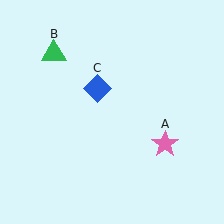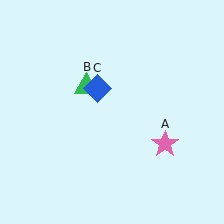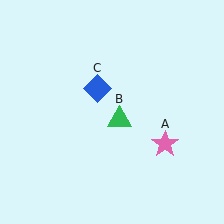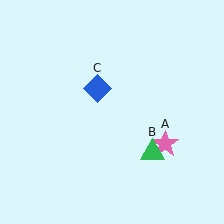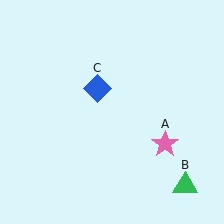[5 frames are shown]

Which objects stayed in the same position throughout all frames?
Pink star (object A) and blue diamond (object C) remained stationary.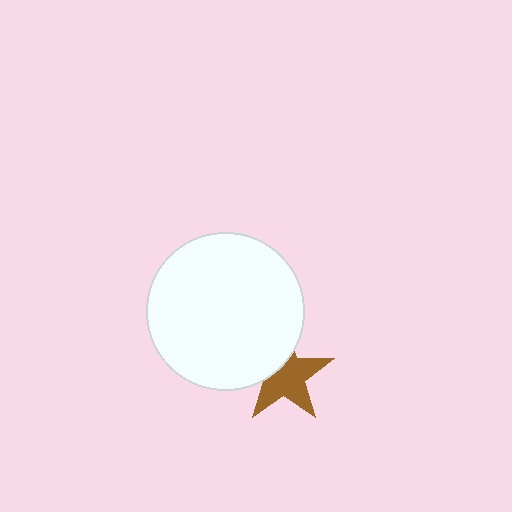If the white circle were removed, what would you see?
You would see the complete brown star.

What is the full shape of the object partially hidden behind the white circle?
The partially hidden object is a brown star.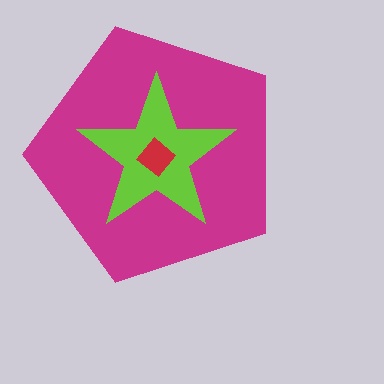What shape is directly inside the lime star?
The red diamond.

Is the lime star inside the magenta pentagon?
Yes.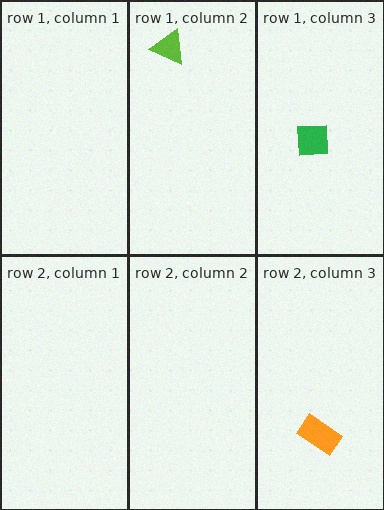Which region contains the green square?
The row 1, column 3 region.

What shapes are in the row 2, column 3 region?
The orange rectangle.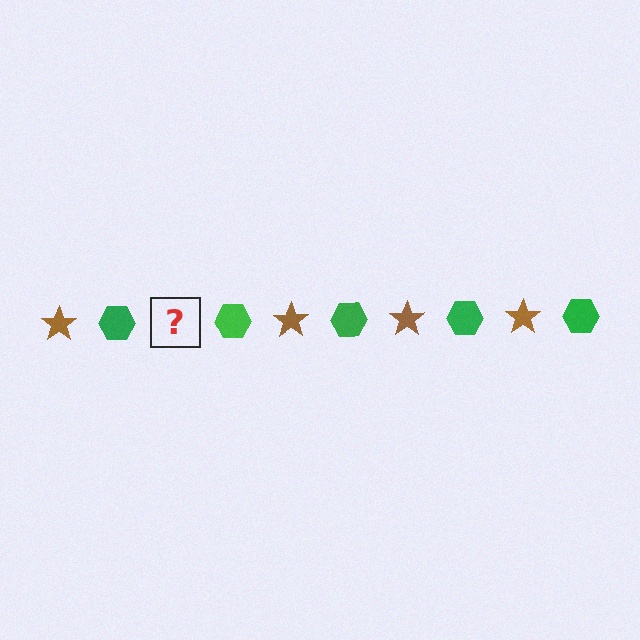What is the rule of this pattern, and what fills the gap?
The rule is that the pattern alternates between brown star and green hexagon. The gap should be filled with a brown star.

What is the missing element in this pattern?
The missing element is a brown star.